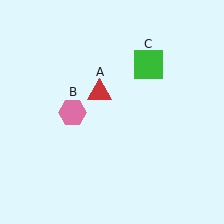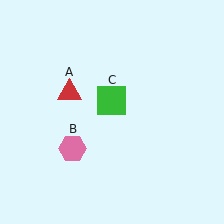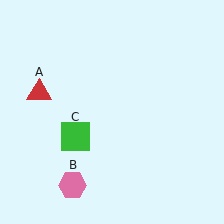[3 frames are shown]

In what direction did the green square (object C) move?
The green square (object C) moved down and to the left.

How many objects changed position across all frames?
3 objects changed position: red triangle (object A), pink hexagon (object B), green square (object C).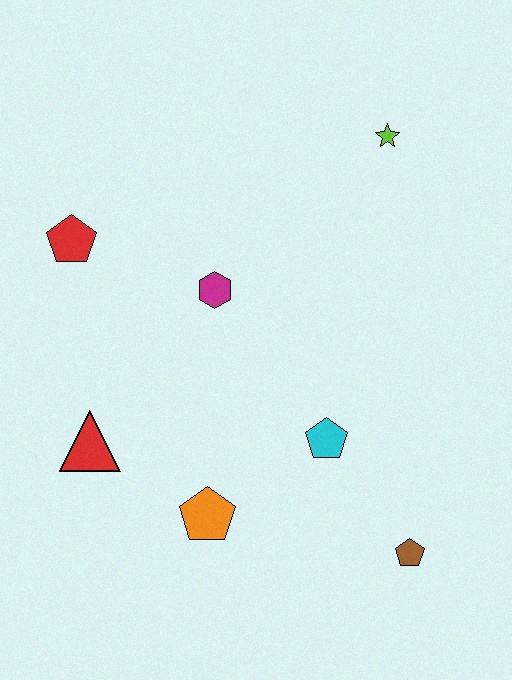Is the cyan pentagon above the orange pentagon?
Yes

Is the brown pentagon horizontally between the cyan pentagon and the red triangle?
No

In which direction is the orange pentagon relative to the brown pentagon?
The orange pentagon is to the left of the brown pentagon.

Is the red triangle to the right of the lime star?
No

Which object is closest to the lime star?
The magenta hexagon is closest to the lime star.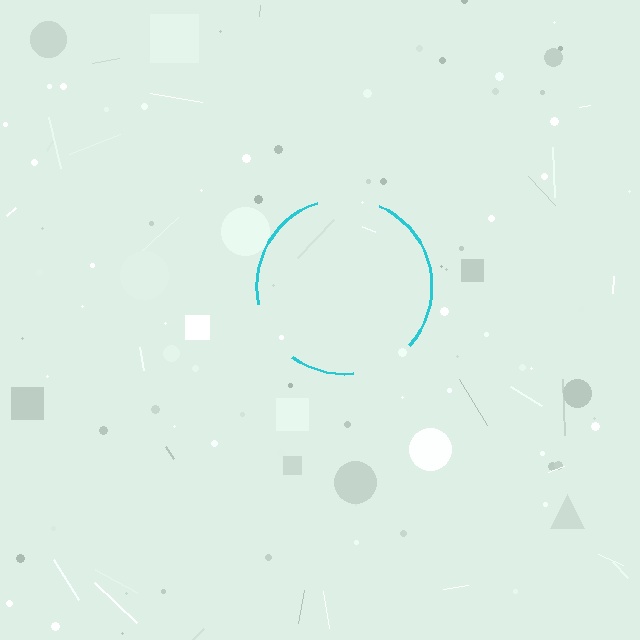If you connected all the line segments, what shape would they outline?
They would outline a circle.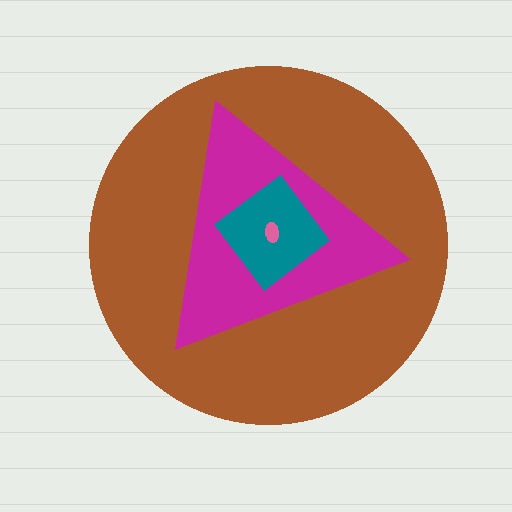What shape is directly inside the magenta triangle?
The teal diamond.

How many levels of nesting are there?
4.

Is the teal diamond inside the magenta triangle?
Yes.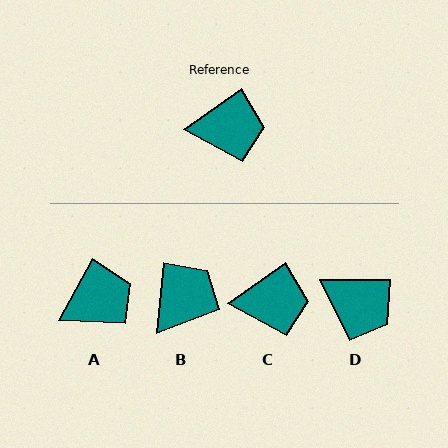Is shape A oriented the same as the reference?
No, it is off by about 26 degrees.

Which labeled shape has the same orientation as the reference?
C.